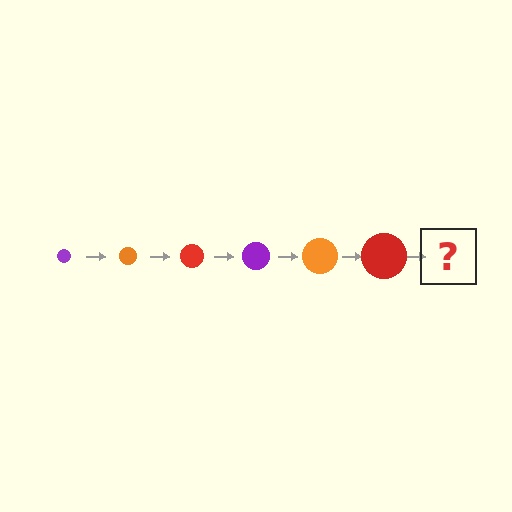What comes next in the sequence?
The next element should be a purple circle, larger than the previous one.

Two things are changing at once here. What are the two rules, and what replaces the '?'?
The two rules are that the circle grows larger each step and the color cycles through purple, orange, and red. The '?' should be a purple circle, larger than the previous one.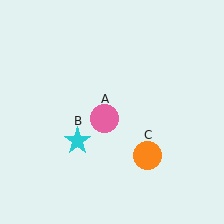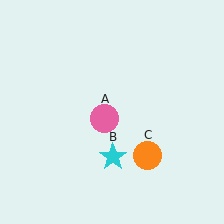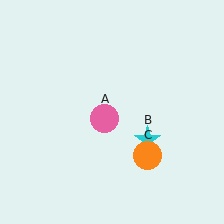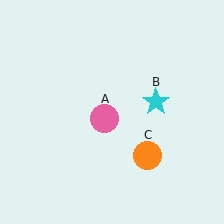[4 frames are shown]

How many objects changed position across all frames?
1 object changed position: cyan star (object B).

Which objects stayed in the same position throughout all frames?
Pink circle (object A) and orange circle (object C) remained stationary.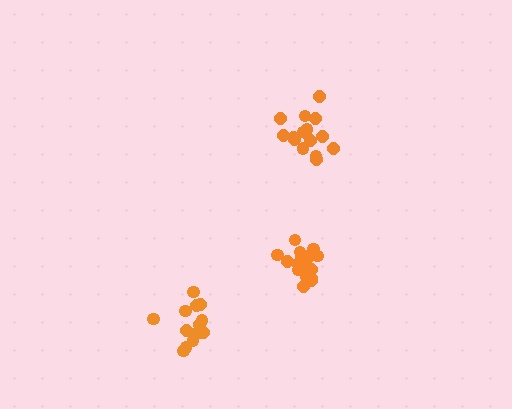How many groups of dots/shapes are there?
There are 3 groups.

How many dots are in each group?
Group 1: 19 dots, Group 2: 16 dots, Group 3: 15 dots (50 total).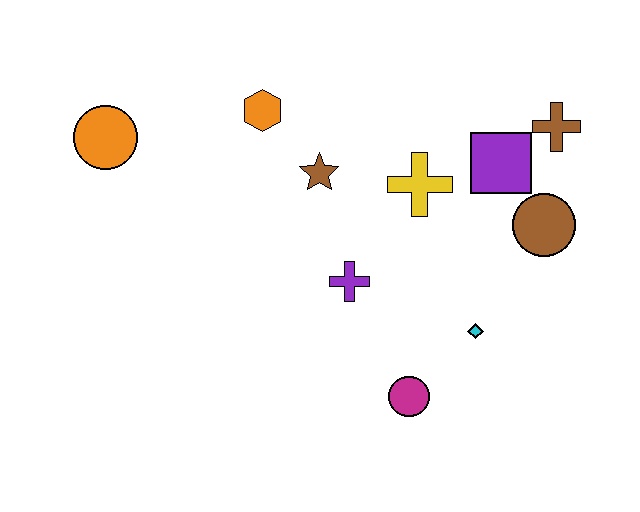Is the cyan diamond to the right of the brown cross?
No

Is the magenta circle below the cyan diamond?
Yes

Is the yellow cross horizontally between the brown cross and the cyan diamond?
No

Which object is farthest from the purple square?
The orange circle is farthest from the purple square.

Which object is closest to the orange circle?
The orange hexagon is closest to the orange circle.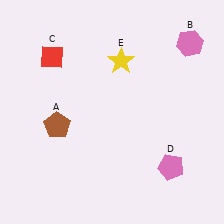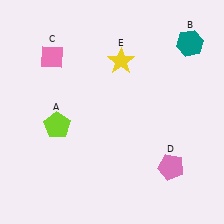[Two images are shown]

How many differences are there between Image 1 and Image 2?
There are 3 differences between the two images.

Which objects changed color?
A changed from brown to lime. B changed from pink to teal. C changed from red to pink.